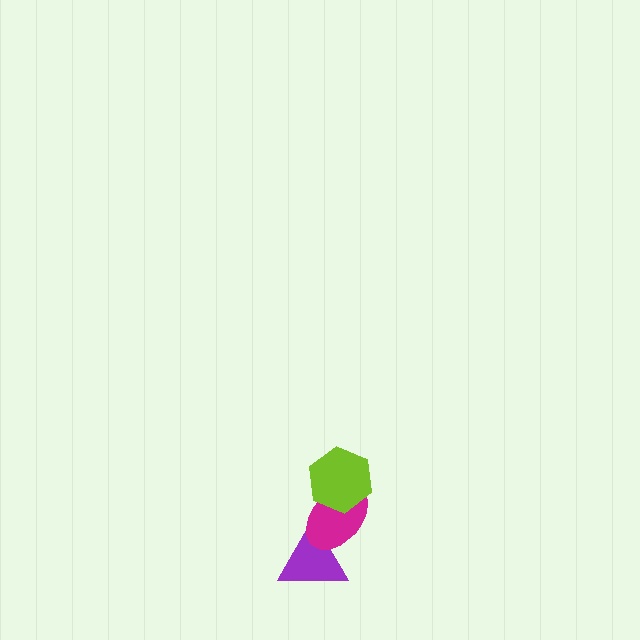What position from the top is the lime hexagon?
The lime hexagon is 1st from the top.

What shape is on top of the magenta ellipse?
The lime hexagon is on top of the magenta ellipse.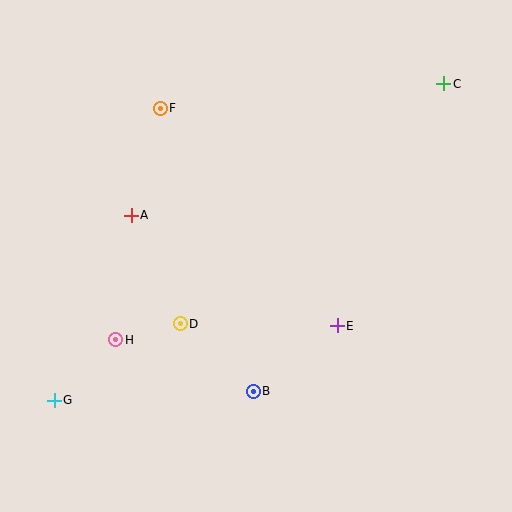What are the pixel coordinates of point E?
Point E is at (337, 326).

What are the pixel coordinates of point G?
Point G is at (54, 400).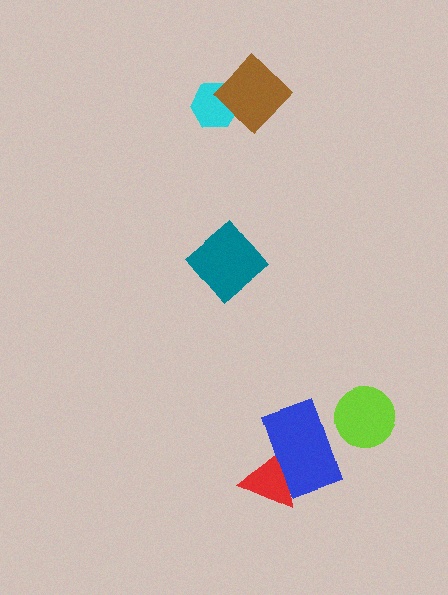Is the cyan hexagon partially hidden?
Yes, it is partially covered by another shape.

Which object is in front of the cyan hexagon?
The brown diamond is in front of the cyan hexagon.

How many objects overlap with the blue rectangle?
1 object overlaps with the blue rectangle.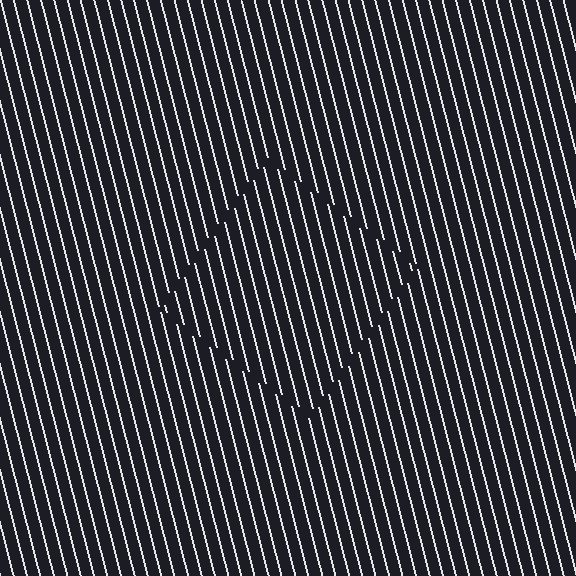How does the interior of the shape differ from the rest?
The interior of the shape contains the same grating, shifted by half a period — the contour is defined by the phase discontinuity where line-ends from the inner and outer gratings abut.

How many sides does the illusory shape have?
4 sides — the line-ends trace a square.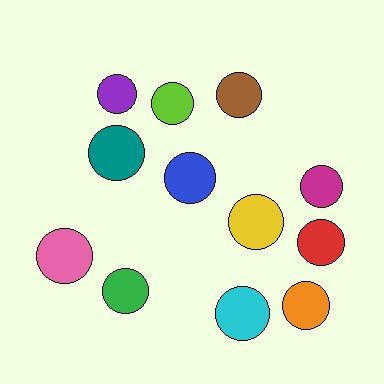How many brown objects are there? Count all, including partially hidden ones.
There is 1 brown object.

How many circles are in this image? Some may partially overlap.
There are 12 circles.